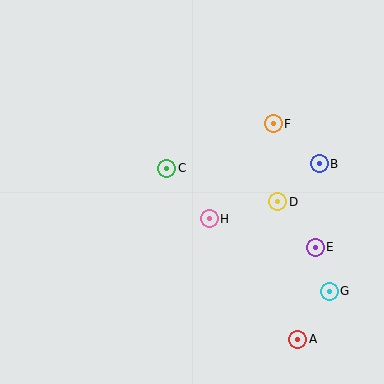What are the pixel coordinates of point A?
Point A is at (298, 339).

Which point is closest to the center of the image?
Point H at (209, 219) is closest to the center.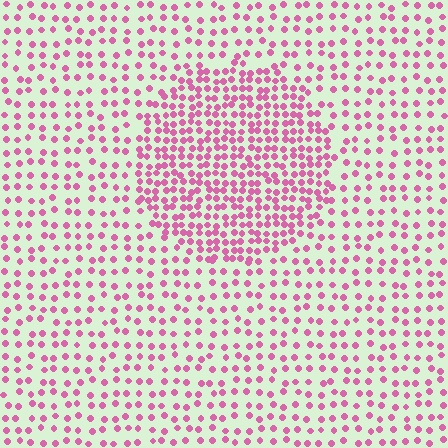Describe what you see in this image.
The image contains small pink elements arranged at two different densities. A circle-shaped region is visible where the elements are more densely packed than the surrounding area.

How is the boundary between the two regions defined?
The boundary is defined by a change in element density (approximately 2.0x ratio). All elements are the same color, size, and shape.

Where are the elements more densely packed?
The elements are more densely packed inside the circle boundary.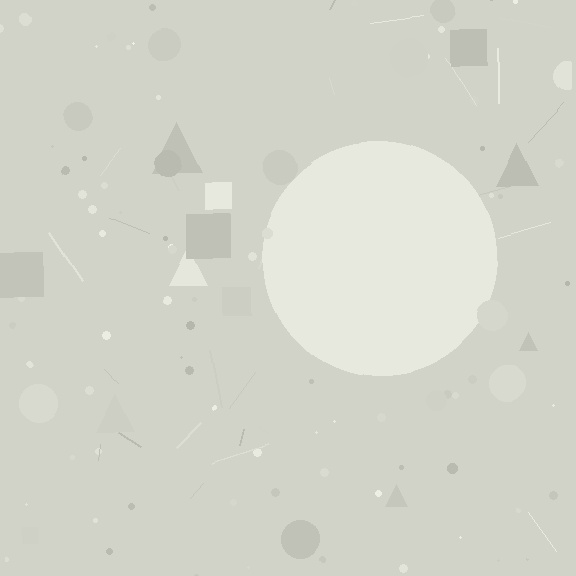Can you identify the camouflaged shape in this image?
The camouflaged shape is a circle.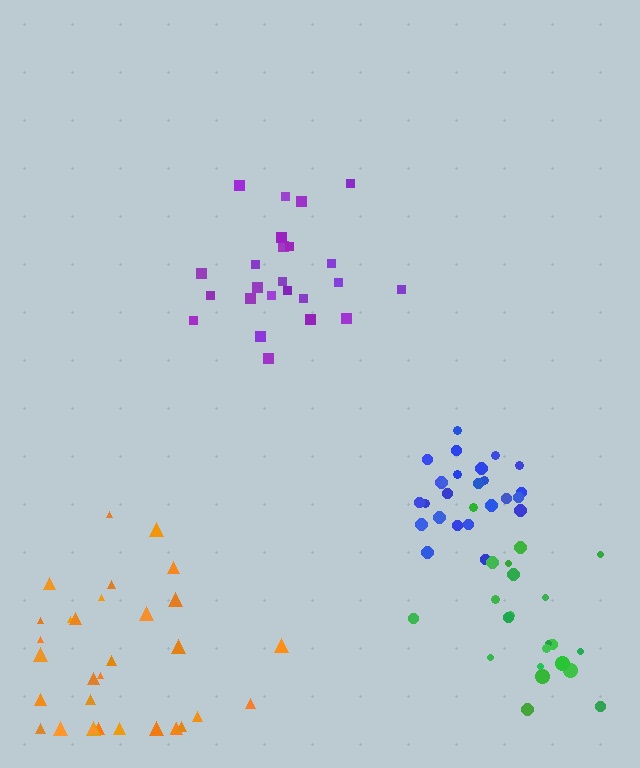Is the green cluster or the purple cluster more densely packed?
Green.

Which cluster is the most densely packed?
Blue.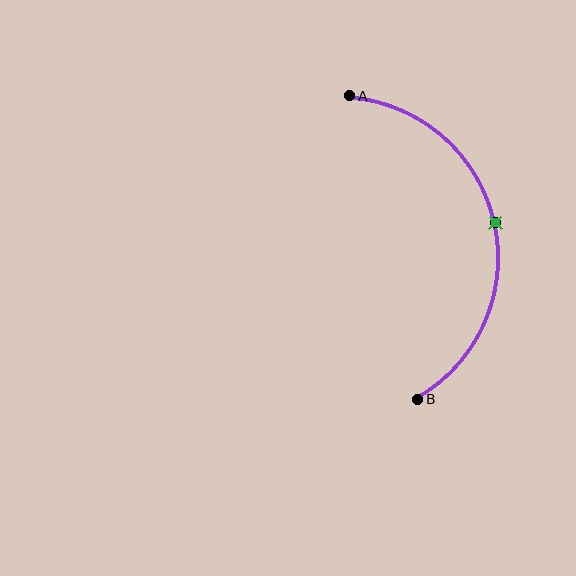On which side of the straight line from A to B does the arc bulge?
The arc bulges to the right of the straight line connecting A and B.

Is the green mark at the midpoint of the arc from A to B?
Yes. The green mark lies on the arc at equal arc-length from both A and B — it is the arc midpoint.